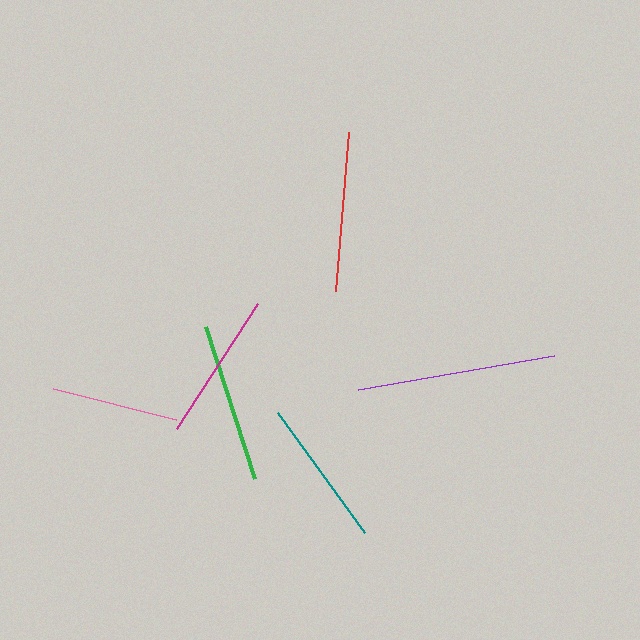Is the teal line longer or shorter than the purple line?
The purple line is longer than the teal line.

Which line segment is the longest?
The purple line is the longest at approximately 199 pixels.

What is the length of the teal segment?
The teal segment is approximately 148 pixels long.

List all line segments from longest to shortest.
From longest to shortest: purple, red, green, magenta, teal, pink.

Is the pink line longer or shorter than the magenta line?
The magenta line is longer than the pink line.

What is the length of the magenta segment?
The magenta segment is approximately 149 pixels long.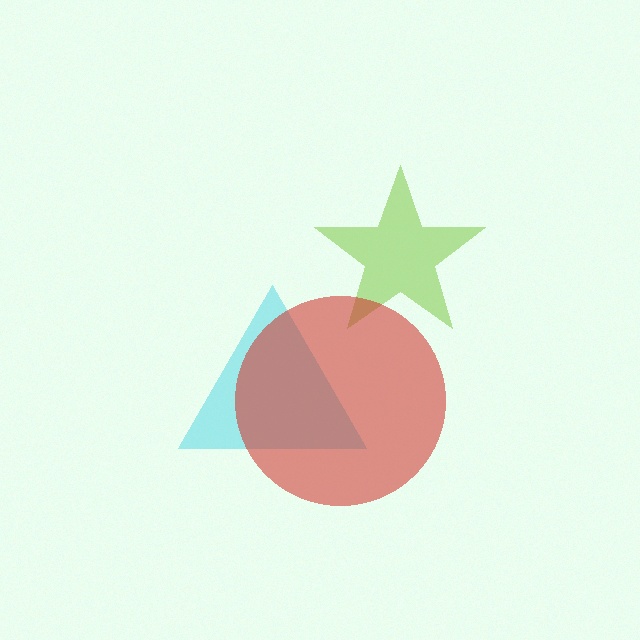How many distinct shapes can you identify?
There are 3 distinct shapes: a lime star, a cyan triangle, a red circle.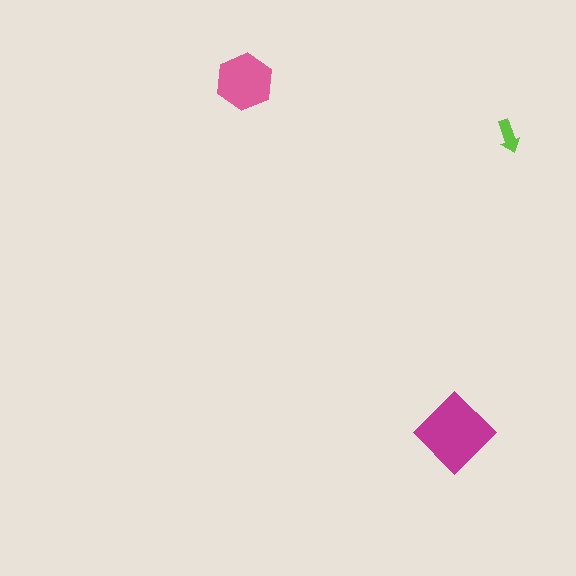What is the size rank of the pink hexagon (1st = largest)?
2nd.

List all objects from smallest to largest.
The lime arrow, the pink hexagon, the magenta diamond.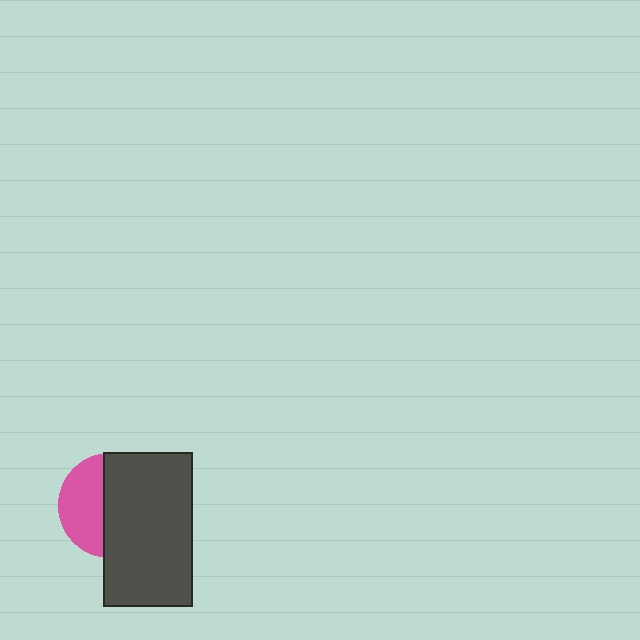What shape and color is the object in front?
The object in front is a dark gray rectangle.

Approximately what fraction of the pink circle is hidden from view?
Roughly 58% of the pink circle is hidden behind the dark gray rectangle.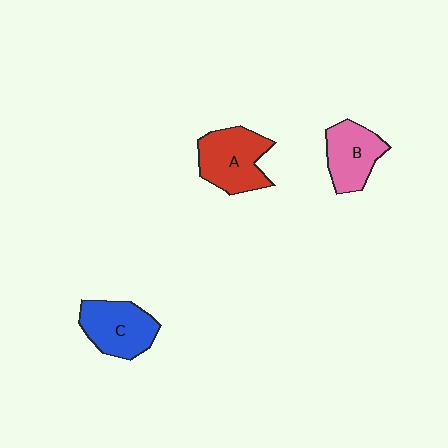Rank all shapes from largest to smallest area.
From largest to smallest: A (red), C (blue), B (pink).